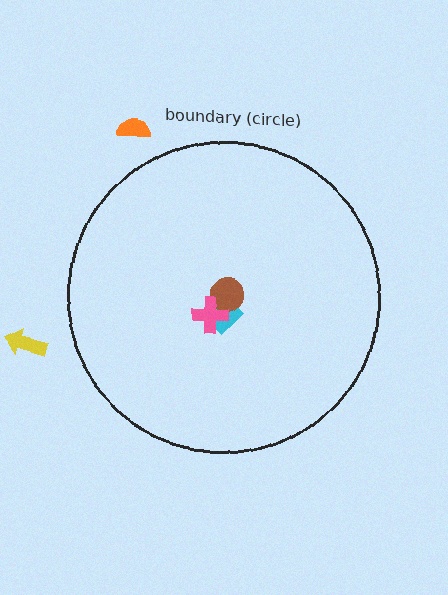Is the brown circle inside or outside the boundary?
Inside.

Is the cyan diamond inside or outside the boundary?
Inside.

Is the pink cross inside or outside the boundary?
Inside.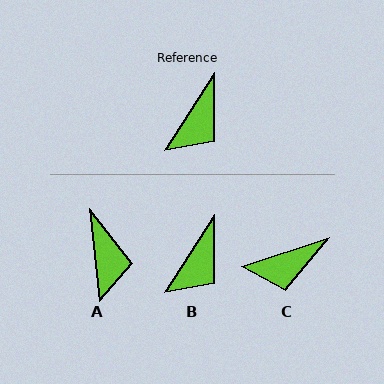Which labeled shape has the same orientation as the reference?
B.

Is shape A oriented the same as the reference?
No, it is off by about 38 degrees.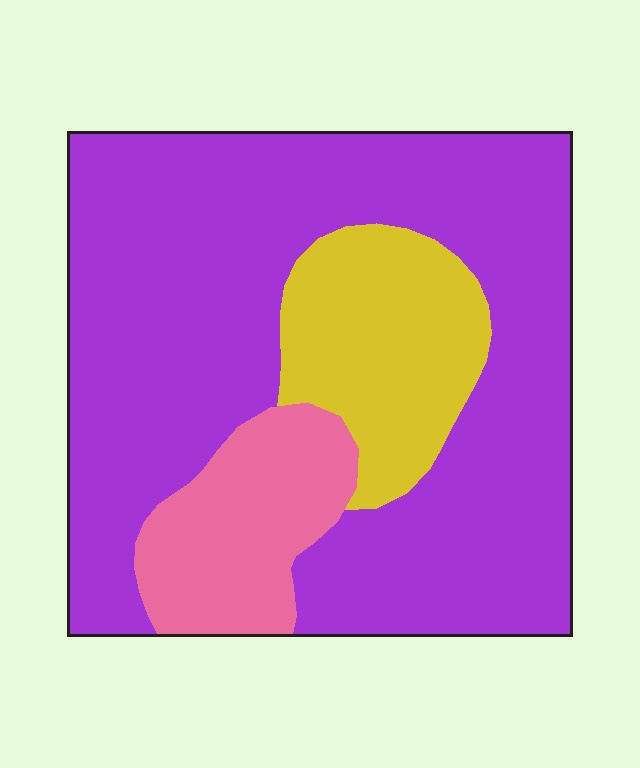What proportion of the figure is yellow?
Yellow covers about 15% of the figure.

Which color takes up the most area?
Purple, at roughly 70%.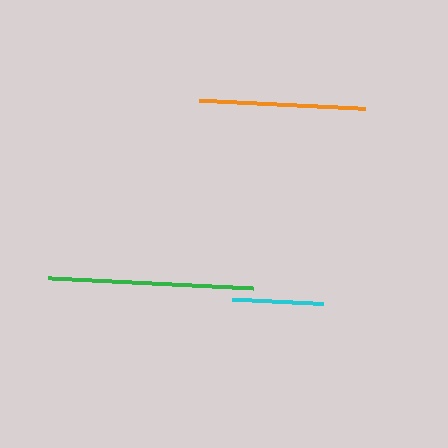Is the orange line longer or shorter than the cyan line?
The orange line is longer than the cyan line.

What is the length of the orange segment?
The orange segment is approximately 167 pixels long.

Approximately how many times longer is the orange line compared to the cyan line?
The orange line is approximately 1.8 times the length of the cyan line.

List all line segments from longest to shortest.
From longest to shortest: green, orange, cyan.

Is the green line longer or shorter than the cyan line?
The green line is longer than the cyan line.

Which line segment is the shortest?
The cyan line is the shortest at approximately 91 pixels.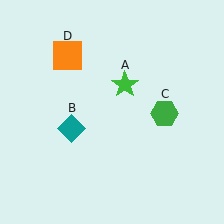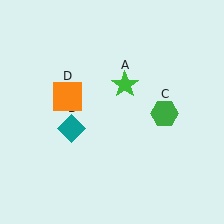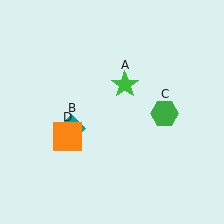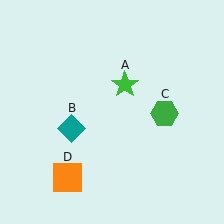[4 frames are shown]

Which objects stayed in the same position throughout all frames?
Green star (object A) and teal diamond (object B) and green hexagon (object C) remained stationary.